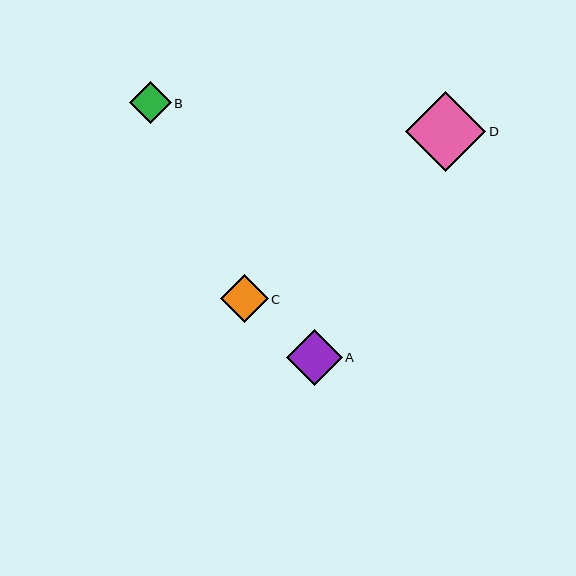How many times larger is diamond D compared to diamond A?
Diamond D is approximately 1.4 times the size of diamond A.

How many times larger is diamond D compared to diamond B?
Diamond D is approximately 1.9 times the size of diamond B.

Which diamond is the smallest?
Diamond B is the smallest with a size of approximately 42 pixels.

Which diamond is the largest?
Diamond D is the largest with a size of approximately 80 pixels.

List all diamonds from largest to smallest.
From largest to smallest: D, A, C, B.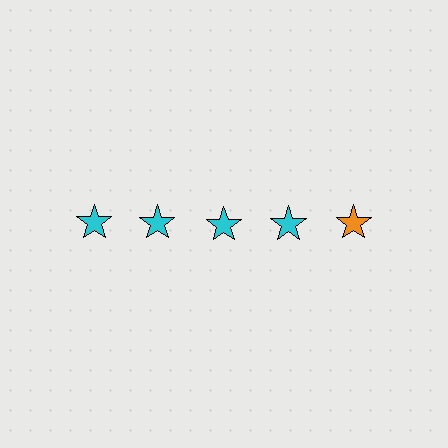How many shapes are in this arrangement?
There are 5 shapes arranged in a grid pattern.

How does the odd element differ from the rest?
It has a different color: orange instead of cyan.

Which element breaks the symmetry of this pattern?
The orange star in the top row, rightmost column breaks the symmetry. All other shapes are cyan stars.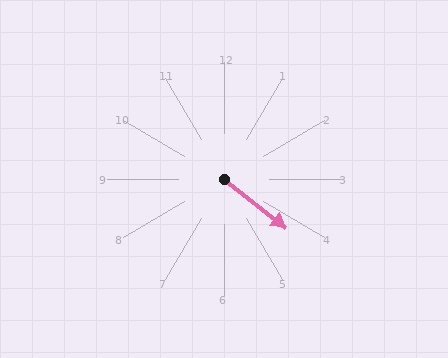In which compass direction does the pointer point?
Southeast.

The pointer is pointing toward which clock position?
Roughly 4 o'clock.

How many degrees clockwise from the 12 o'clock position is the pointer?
Approximately 128 degrees.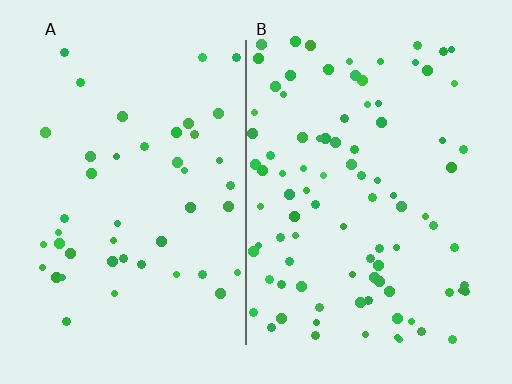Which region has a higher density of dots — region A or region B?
B (the right).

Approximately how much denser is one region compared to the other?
Approximately 2.0× — region B over region A.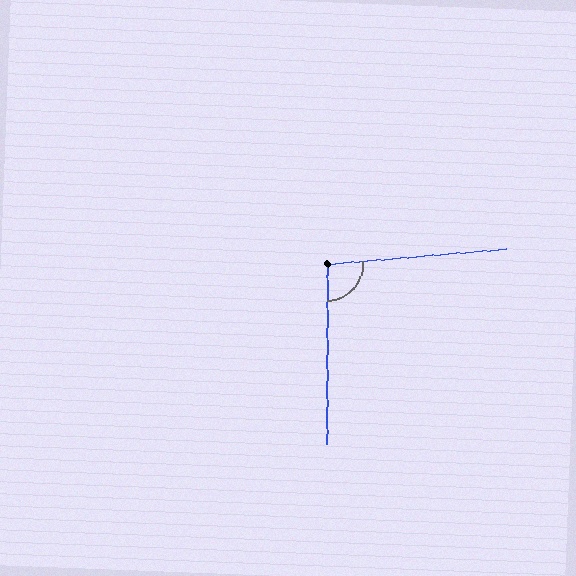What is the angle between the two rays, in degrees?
Approximately 95 degrees.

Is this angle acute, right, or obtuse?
It is obtuse.